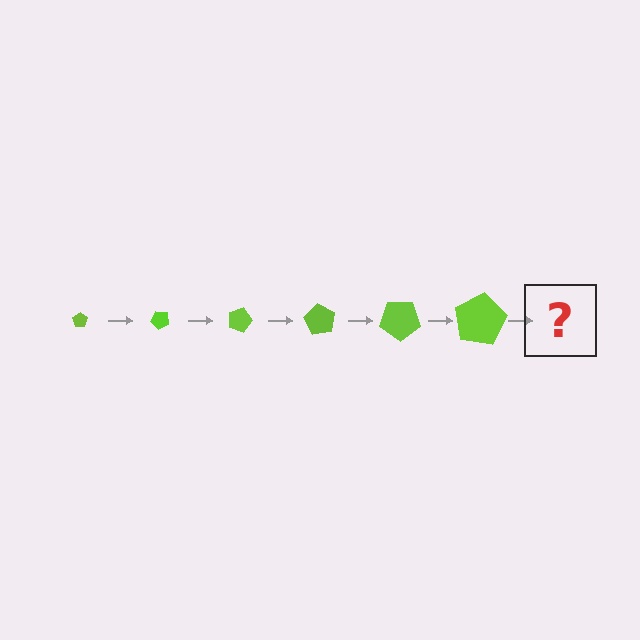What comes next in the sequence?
The next element should be a pentagon, larger than the previous one and rotated 270 degrees from the start.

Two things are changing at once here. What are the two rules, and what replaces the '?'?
The two rules are that the pentagon grows larger each step and it rotates 45 degrees each step. The '?' should be a pentagon, larger than the previous one and rotated 270 degrees from the start.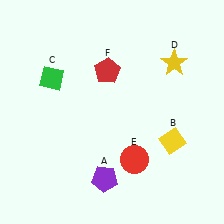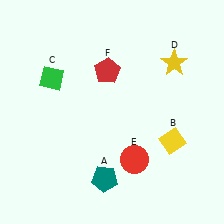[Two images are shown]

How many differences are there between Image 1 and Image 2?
There is 1 difference between the two images.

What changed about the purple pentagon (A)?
In Image 1, A is purple. In Image 2, it changed to teal.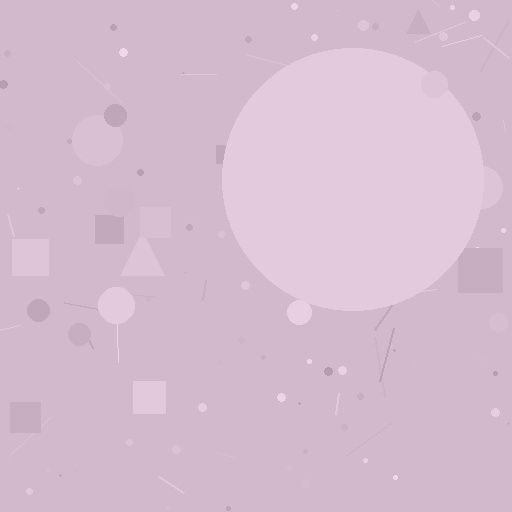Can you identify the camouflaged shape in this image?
The camouflaged shape is a circle.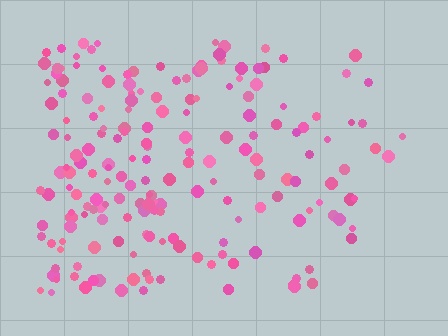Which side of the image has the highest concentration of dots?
The left.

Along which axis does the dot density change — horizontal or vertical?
Horizontal.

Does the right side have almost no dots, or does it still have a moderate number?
Still a moderate number, just noticeably fewer than the left.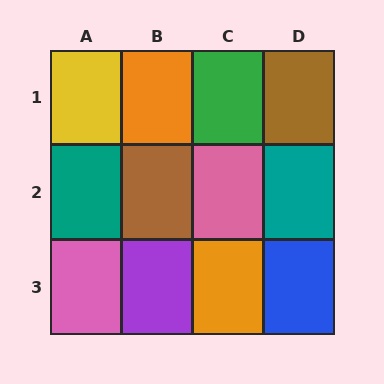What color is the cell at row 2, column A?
Teal.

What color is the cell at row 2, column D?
Teal.